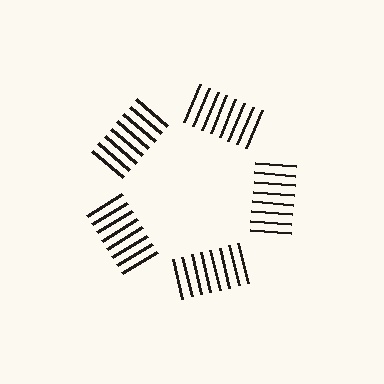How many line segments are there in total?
40 — 8 along each of the 5 edges.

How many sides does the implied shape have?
5 sides — the line-ends trace a pentagon.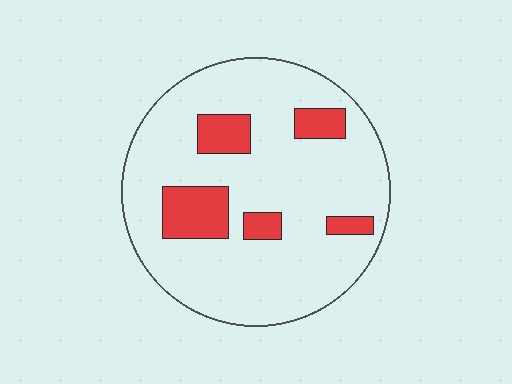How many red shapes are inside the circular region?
5.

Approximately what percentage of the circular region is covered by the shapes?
Approximately 15%.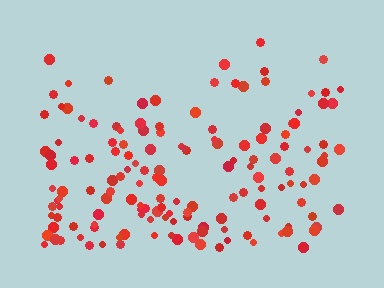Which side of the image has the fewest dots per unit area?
The top.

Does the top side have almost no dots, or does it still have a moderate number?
Still a moderate number, just noticeably fewer than the bottom.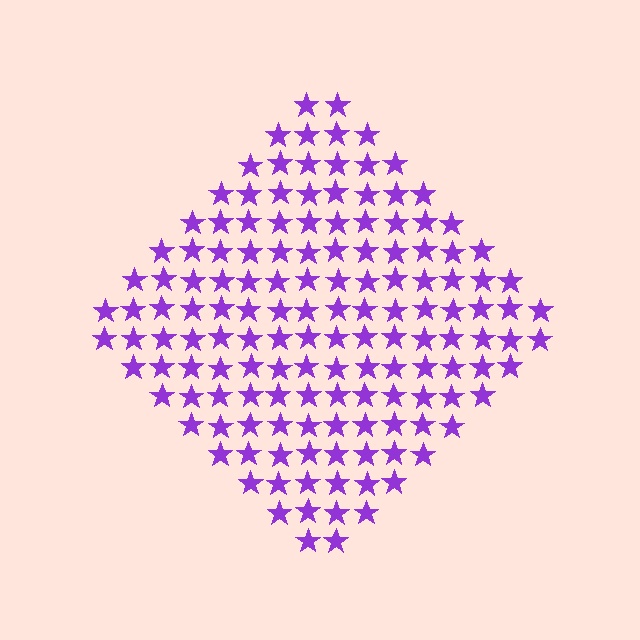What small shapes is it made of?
It is made of small stars.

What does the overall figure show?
The overall figure shows a diamond.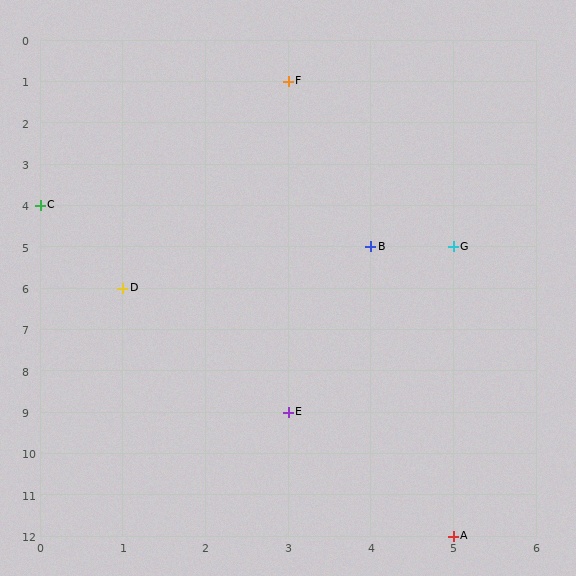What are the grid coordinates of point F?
Point F is at grid coordinates (3, 1).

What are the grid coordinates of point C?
Point C is at grid coordinates (0, 4).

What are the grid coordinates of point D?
Point D is at grid coordinates (1, 6).